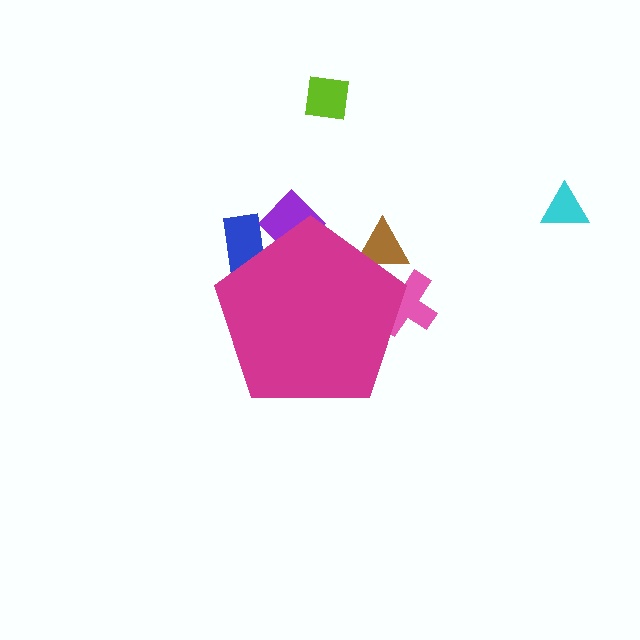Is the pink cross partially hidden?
Yes, the pink cross is partially hidden behind the magenta pentagon.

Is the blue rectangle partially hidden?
Yes, the blue rectangle is partially hidden behind the magenta pentagon.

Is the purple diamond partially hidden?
Yes, the purple diamond is partially hidden behind the magenta pentagon.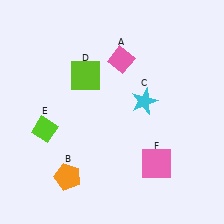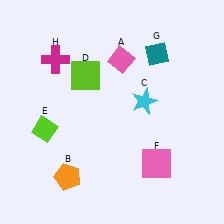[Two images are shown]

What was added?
A teal diamond (G), a magenta cross (H) were added in Image 2.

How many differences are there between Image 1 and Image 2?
There are 2 differences between the two images.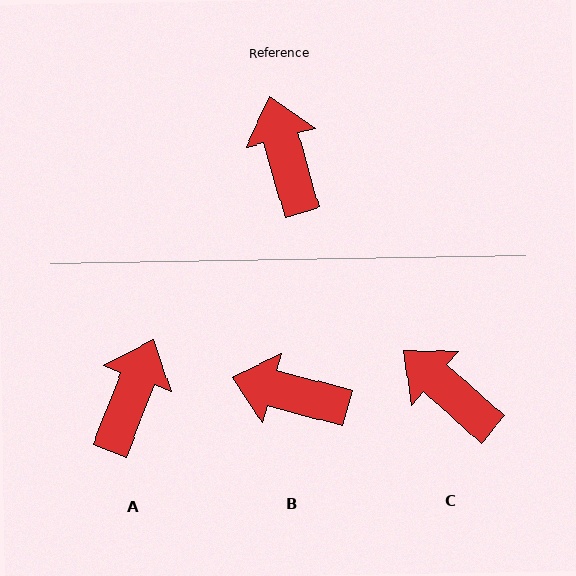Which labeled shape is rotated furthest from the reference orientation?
B, about 59 degrees away.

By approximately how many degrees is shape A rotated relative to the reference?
Approximately 37 degrees clockwise.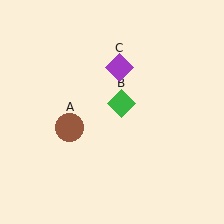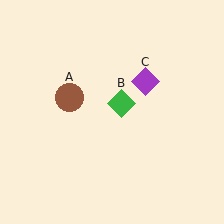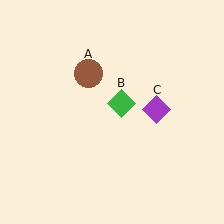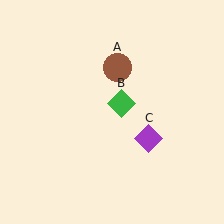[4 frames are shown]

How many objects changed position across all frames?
2 objects changed position: brown circle (object A), purple diamond (object C).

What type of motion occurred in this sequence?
The brown circle (object A), purple diamond (object C) rotated clockwise around the center of the scene.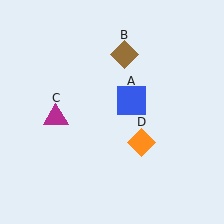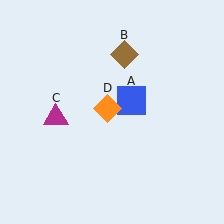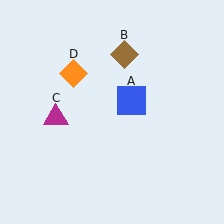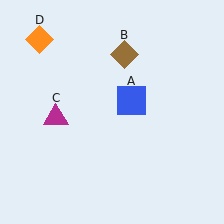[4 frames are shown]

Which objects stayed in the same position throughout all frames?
Blue square (object A) and brown diamond (object B) and magenta triangle (object C) remained stationary.